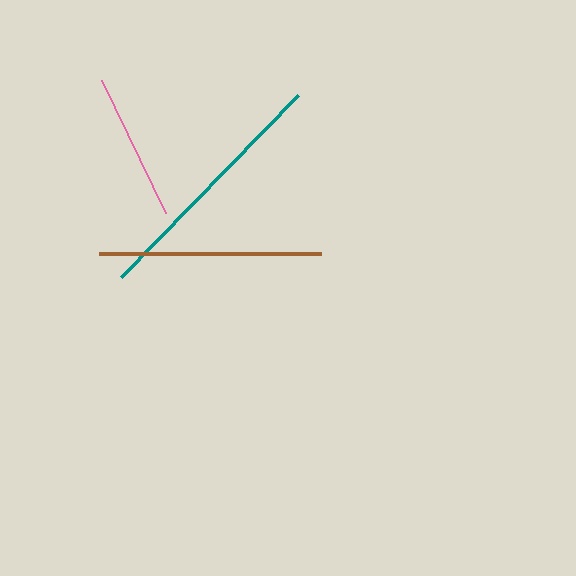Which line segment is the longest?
The teal line is the longest at approximately 254 pixels.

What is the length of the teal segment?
The teal segment is approximately 254 pixels long.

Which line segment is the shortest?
The pink line is the shortest at approximately 147 pixels.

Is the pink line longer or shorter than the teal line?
The teal line is longer than the pink line.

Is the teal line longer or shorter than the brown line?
The teal line is longer than the brown line.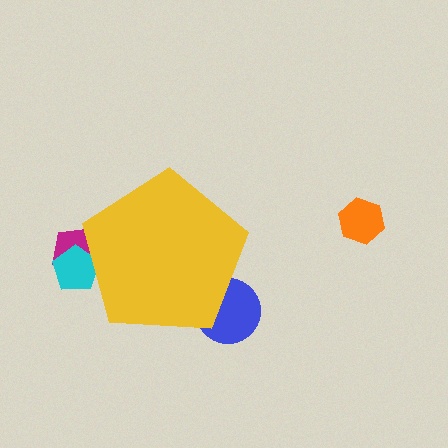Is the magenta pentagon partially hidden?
Yes, the magenta pentagon is partially hidden behind the yellow pentagon.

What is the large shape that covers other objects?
A yellow pentagon.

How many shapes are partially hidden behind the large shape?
3 shapes are partially hidden.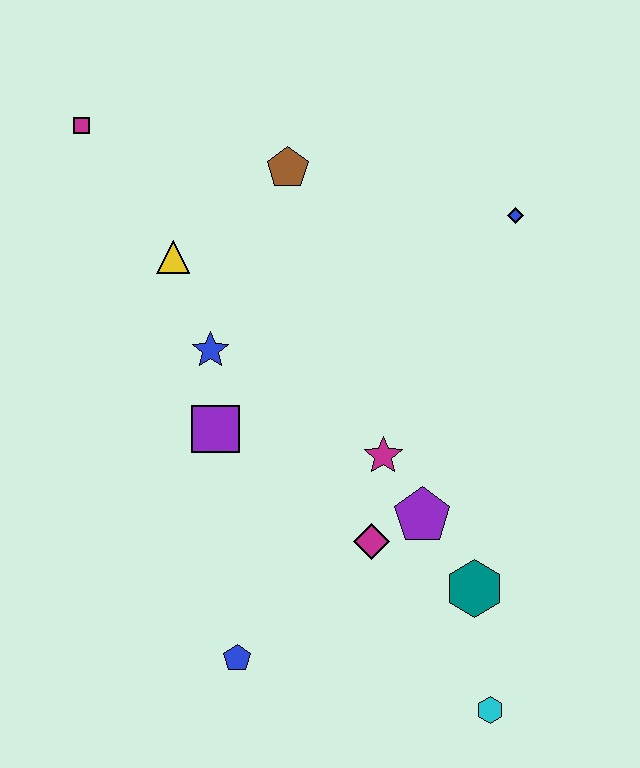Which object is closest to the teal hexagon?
The purple pentagon is closest to the teal hexagon.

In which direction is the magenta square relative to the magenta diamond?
The magenta square is above the magenta diamond.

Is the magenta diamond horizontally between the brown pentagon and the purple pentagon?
Yes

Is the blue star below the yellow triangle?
Yes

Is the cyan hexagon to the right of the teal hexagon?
Yes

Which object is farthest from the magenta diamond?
The magenta square is farthest from the magenta diamond.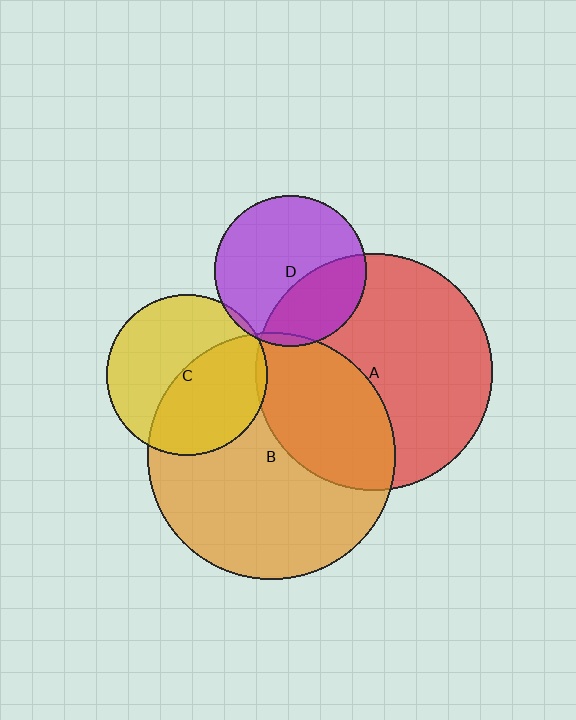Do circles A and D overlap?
Yes.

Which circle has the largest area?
Circle B (orange).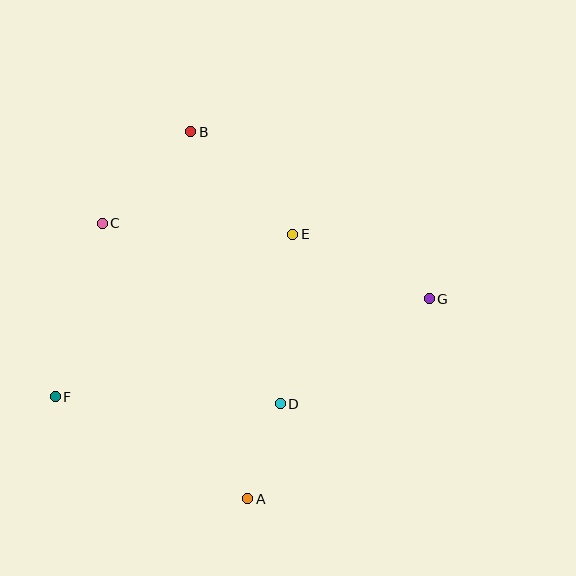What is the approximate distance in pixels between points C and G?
The distance between C and G is approximately 336 pixels.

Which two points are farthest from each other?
Points F and G are farthest from each other.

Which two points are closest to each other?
Points A and D are closest to each other.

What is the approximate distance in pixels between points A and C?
The distance between A and C is approximately 311 pixels.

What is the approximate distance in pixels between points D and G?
The distance between D and G is approximately 182 pixels.